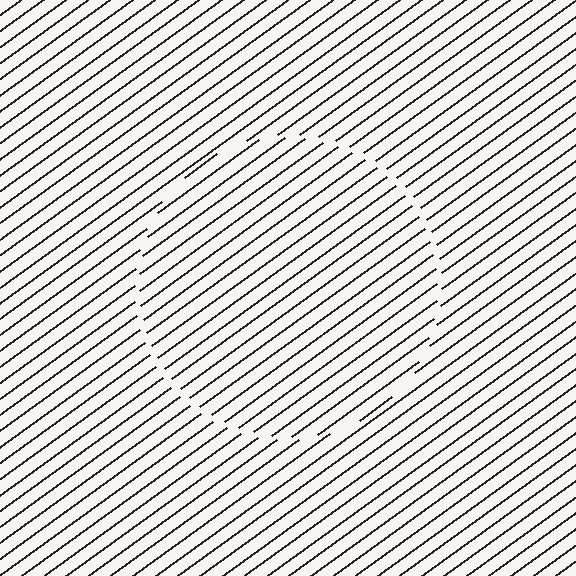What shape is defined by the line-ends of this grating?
An illusory circle. The interior of the shape contains the same grating, shifted by half a period — the contour is defined by the phase discontinuity where line-ends from the inner and outer gratings abut.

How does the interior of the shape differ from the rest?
The interior of the shape contains the same grating, shifted by half a period — the contour is defined by the phase discontinuity where line-ends from the inner and outer gratings abut.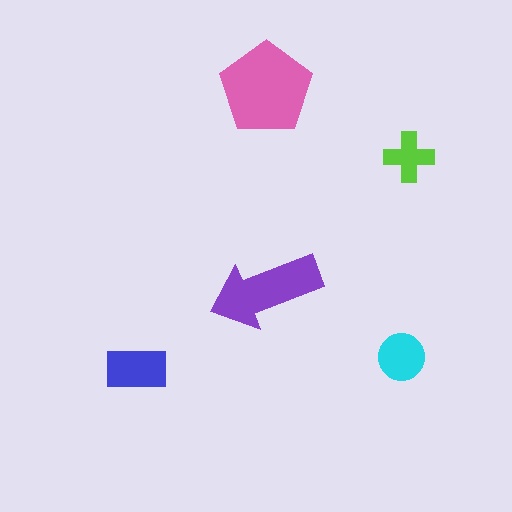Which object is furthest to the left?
The blue rectangle is leftmost.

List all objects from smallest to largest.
The lime cross, the cyan circle, the blue rectangle, the purple arrow, the pink pentagon.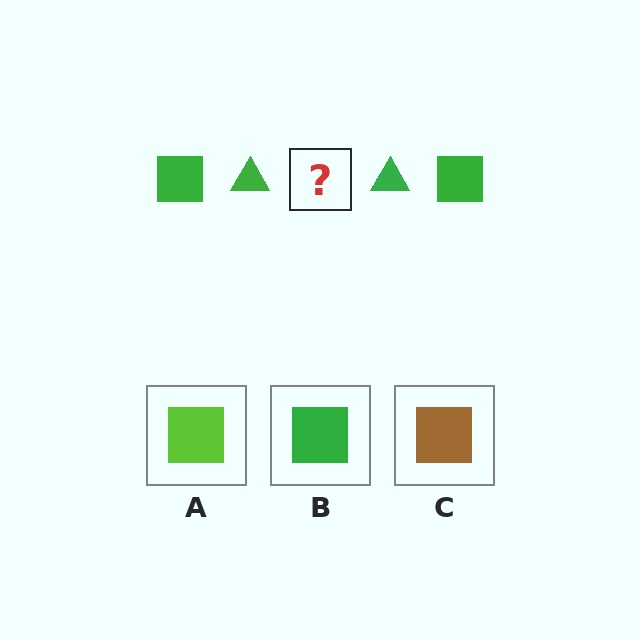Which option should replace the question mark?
Option B.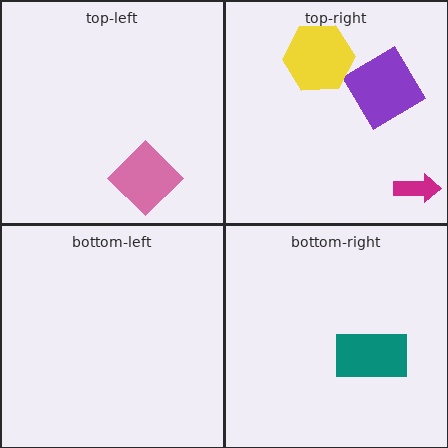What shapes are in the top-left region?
The pink diamond.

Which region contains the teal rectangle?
The bottom-right region.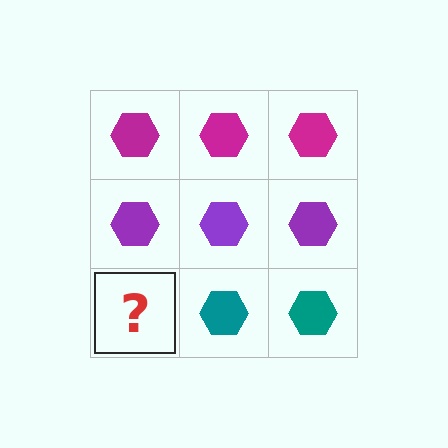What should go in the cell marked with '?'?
The missing cell should contain a teal hexagon.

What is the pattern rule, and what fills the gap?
The rule is that each row has a consistent color. The gap should be filled with a teal hexagon.